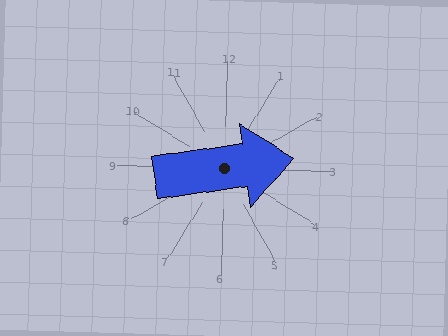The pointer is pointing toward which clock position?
Roughly 3 o'clock.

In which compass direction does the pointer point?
East.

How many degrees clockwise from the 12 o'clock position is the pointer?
Approximately 81 degrees.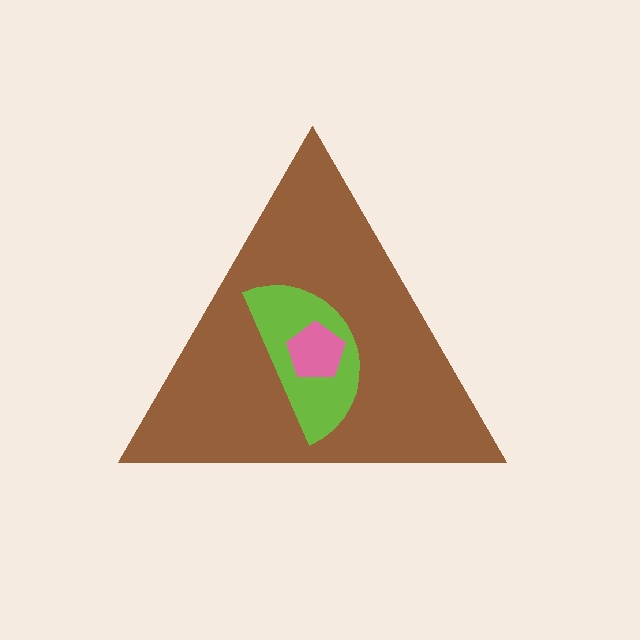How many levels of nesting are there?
3.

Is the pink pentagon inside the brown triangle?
Yes.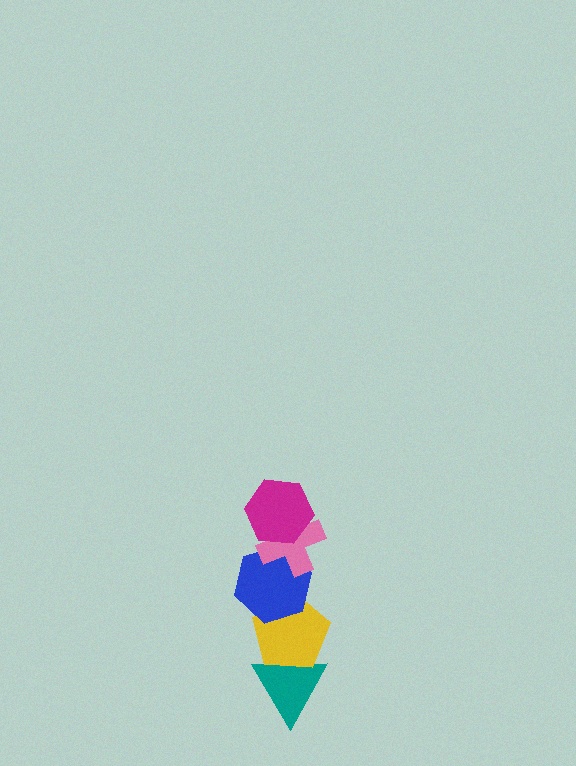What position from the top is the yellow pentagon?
The yellow pentagon is 4th from the top.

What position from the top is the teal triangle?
The teal triangle is 5th from the top.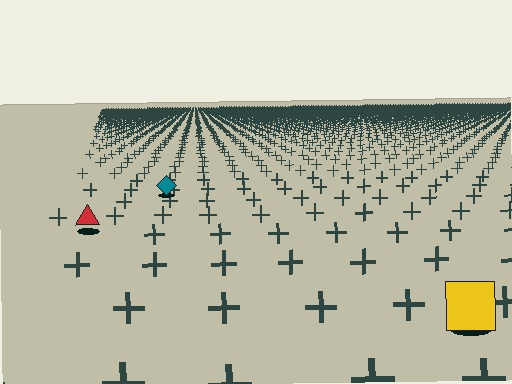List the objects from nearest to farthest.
From nearest to farthest: the yellow square, the red triangle, the teal diamond.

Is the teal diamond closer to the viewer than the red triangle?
No. The red triangle is closer — you can tell from the texture gradient: the ground texture is coarser near it.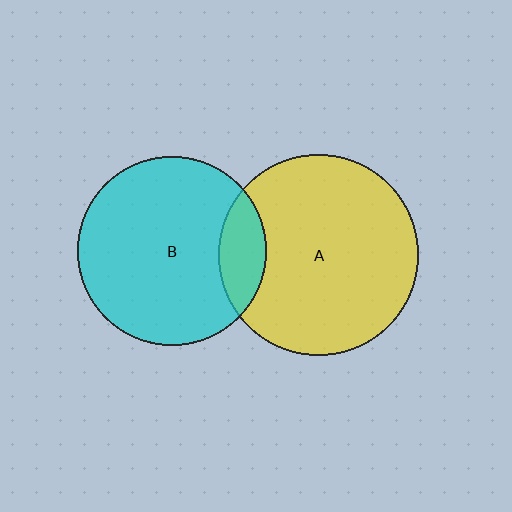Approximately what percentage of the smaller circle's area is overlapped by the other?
Approximately 15%.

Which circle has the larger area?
Circle A (yellow).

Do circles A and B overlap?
Yes.